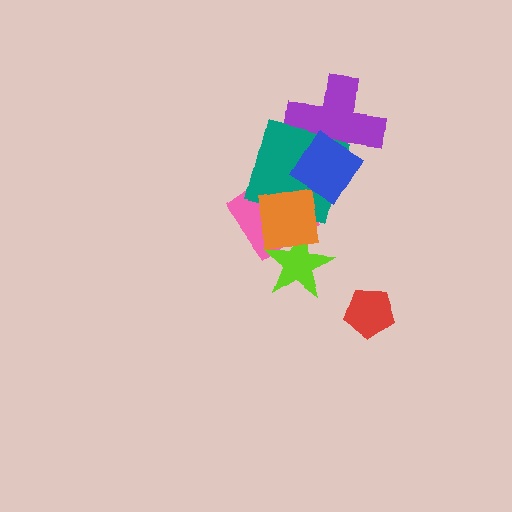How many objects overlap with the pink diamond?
4 objects overlap with the pink diamond.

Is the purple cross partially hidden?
Yes, it is partially covered by another shape.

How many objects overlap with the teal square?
4 objects overlap with the teal square.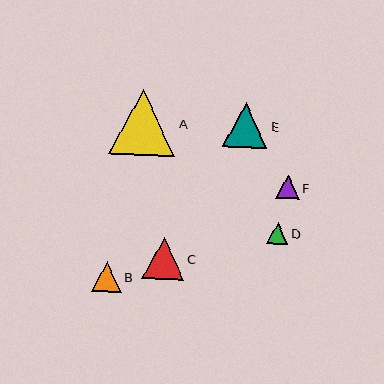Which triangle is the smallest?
Triangle D is the smallest with a size of approximately 22 pixels.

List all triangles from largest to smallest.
From largest to smallest: A, E, C, B, F, D.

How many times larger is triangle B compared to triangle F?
Triangle B is approximately 1.3 times the size of triangle F.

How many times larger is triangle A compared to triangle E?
Triangle A is approximately 1.5 times the size of triangle E.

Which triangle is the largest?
Triangle A is the largest with a size of approximately 67 pixels.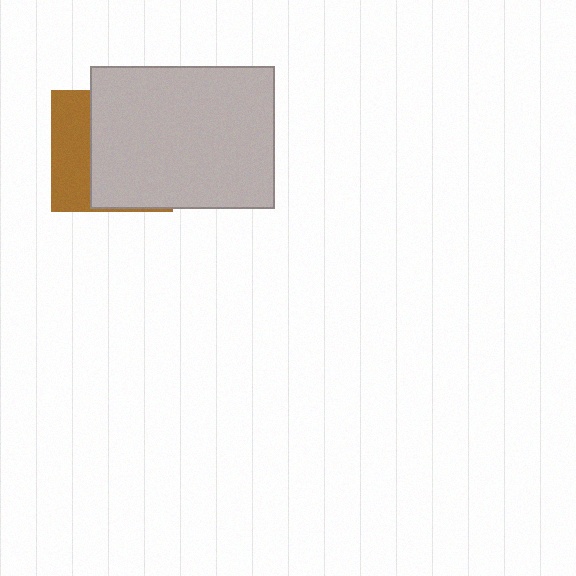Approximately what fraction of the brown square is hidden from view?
Roughly 68% of the brown square is hidden behind the light gray rectangle.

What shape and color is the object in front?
The object in front is a light gray rectangle.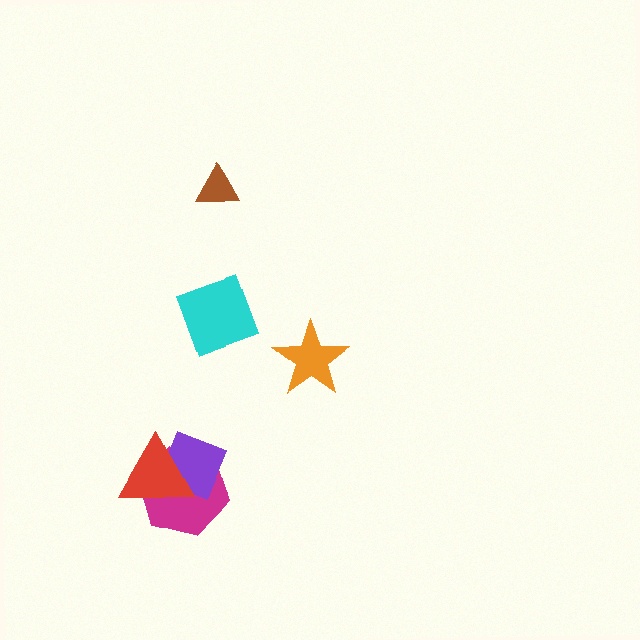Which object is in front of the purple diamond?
The red triangle is in front of the purple diamond.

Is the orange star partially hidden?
No, no other shape covers it.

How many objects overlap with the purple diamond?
2 objects overlap with the purple diamond.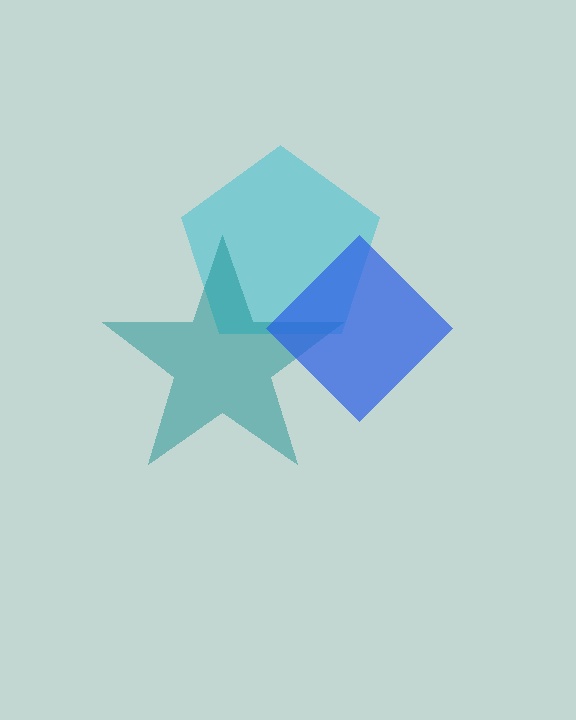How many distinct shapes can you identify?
There are 3 distinct shapes: a cyan pentagon, a teal star, a blue diamond.